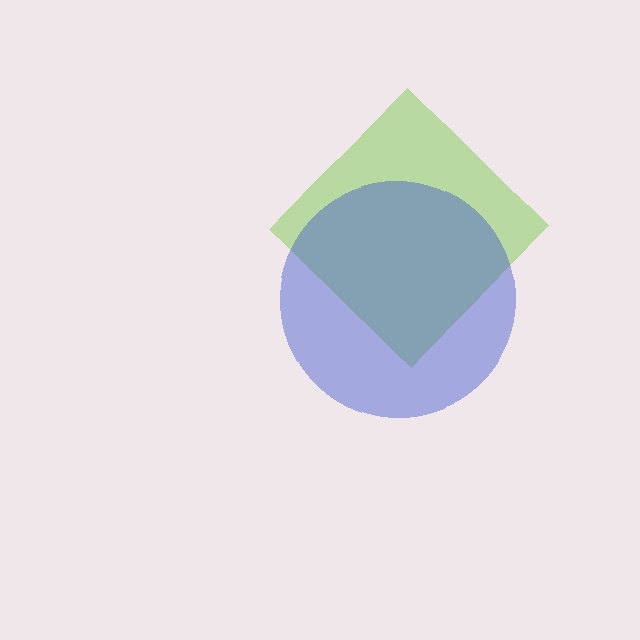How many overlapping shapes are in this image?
There are 2 overlapping shapes in the image.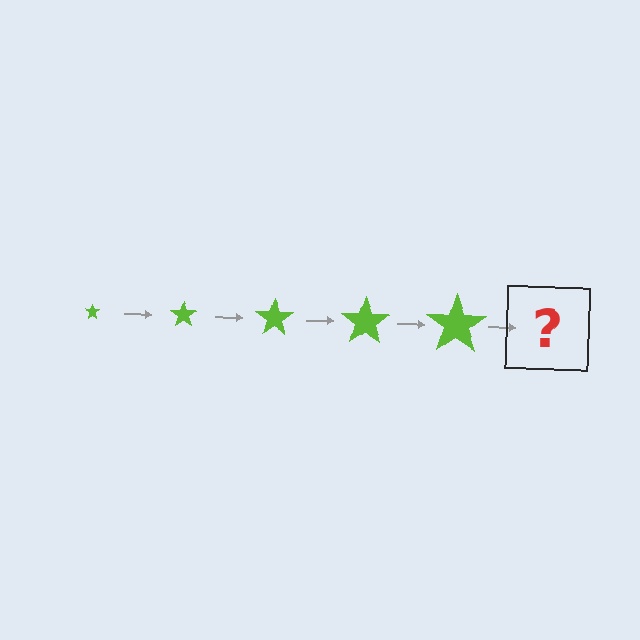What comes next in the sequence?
The next element should be a lime star, larger than the previous one.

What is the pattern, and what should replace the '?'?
The pattern is that the star gets progressively larger each step. The '?' should be a lime star, larger than the previous one.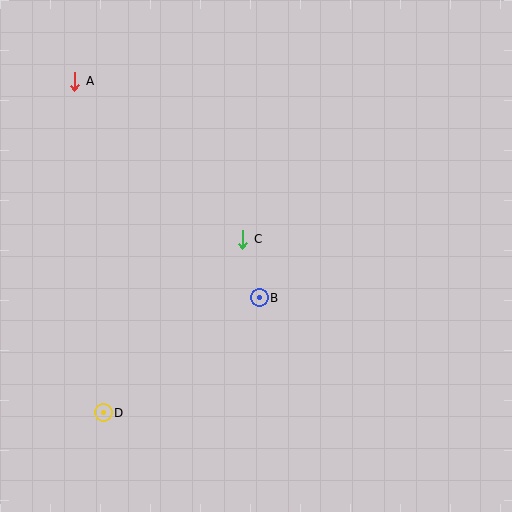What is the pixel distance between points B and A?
The distance between B and A is 284 pixels.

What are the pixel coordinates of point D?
Point D is at (103, 413).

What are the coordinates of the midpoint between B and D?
The midpoint between B and D is at (181, 355).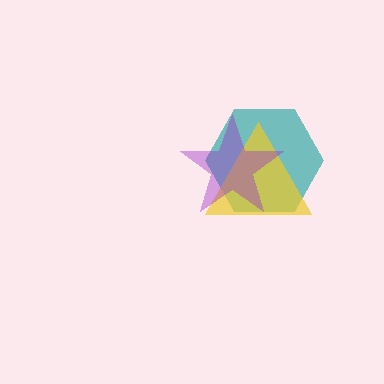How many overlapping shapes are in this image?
There are 3 overlapping shapes in the image.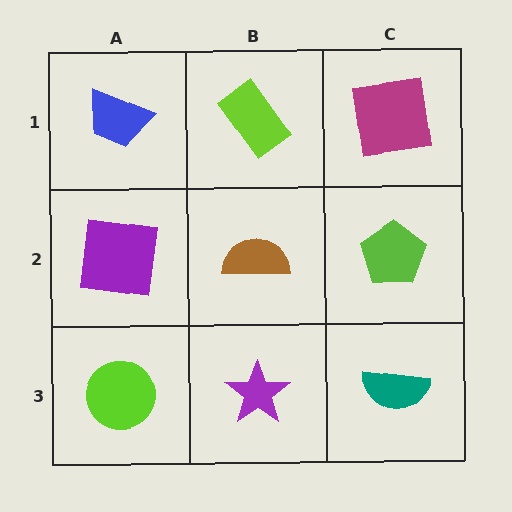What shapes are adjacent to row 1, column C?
A lime pentagon (row 2, column C), a lime rectangle (row 1, column B).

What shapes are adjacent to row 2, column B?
A lime rectangle (row 1, column B), a purple star (row 3, column B), a purple square (row 2, column A), a lime pentagon (row 2, column C).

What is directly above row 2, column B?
A lime rectangle.